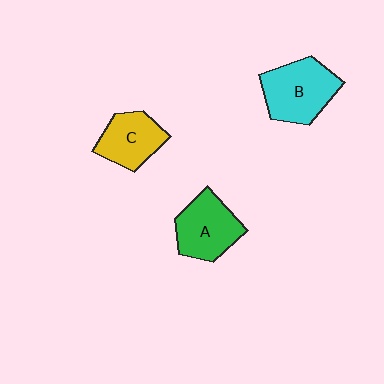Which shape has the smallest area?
Shape C (yellow).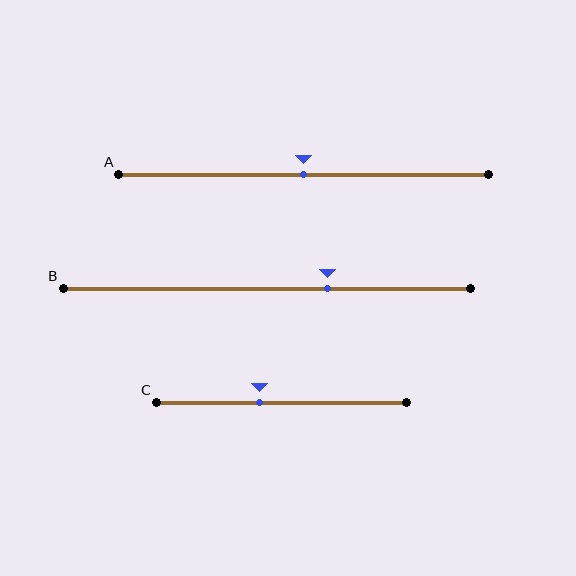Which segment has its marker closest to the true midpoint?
Segment A has its marker closest to the true midpoint.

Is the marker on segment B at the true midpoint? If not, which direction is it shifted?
No, the marker on segment B is shifted to the right by about 15% of the segment length.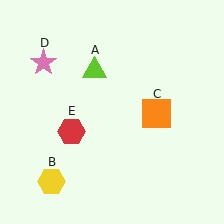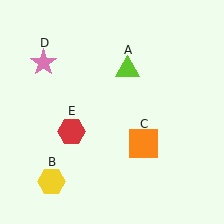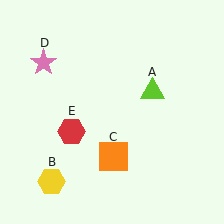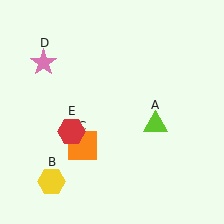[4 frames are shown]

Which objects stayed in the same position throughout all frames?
Yellow hexagon (object B) and pink star (object D) and red hexagon (object E) remained stationary.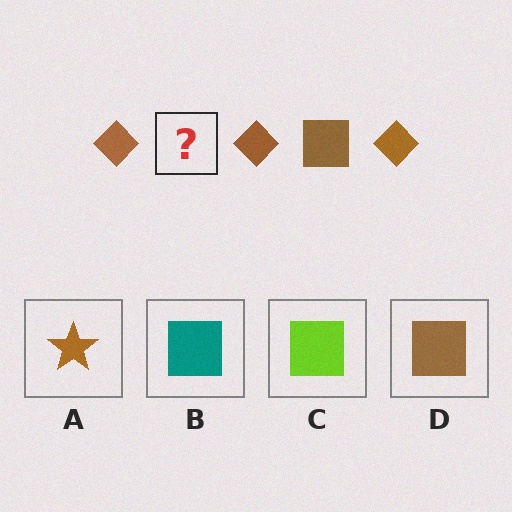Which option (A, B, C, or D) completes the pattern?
D.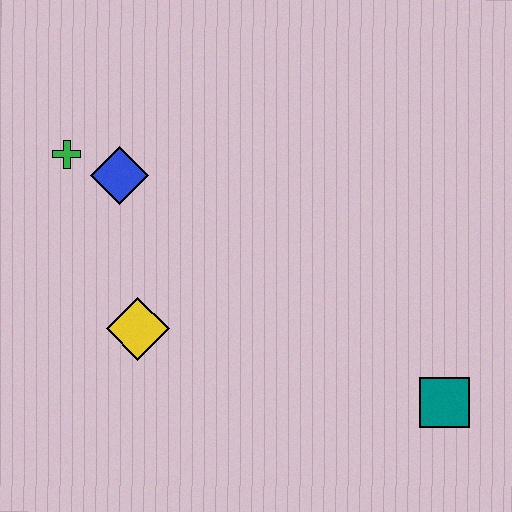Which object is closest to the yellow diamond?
The blue diamond is closest to the yellow diamond.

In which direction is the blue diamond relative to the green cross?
The blue diamond is to the right of the green cross.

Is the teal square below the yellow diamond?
Yes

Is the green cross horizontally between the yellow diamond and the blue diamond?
No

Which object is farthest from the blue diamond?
The teal square is farthest from the blue diamond.